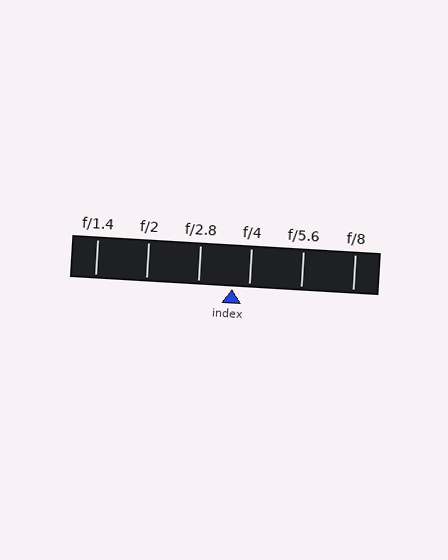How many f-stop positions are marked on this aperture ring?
There are 6 f-stop positions marked.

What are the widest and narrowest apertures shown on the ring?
The widest aperture shown is f/1.4 and the narrowest is f/8.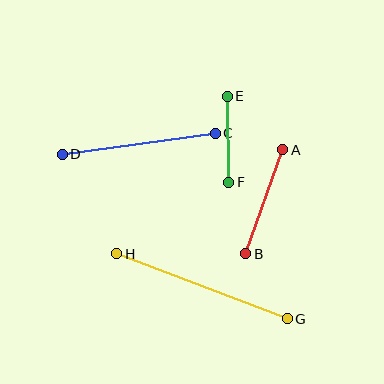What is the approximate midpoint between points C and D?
The midpoint is at approximately (139, 144) pixels.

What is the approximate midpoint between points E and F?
The midpoint is at approximately (228, 139) pixels.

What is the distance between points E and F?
The distance is approximately 86 pixels.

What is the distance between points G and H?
The distance is approximately 183 pixels.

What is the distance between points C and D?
The distance is approximately 154 pixels.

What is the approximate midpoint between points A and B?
The midpoint is at approximately (264, 202) pixels.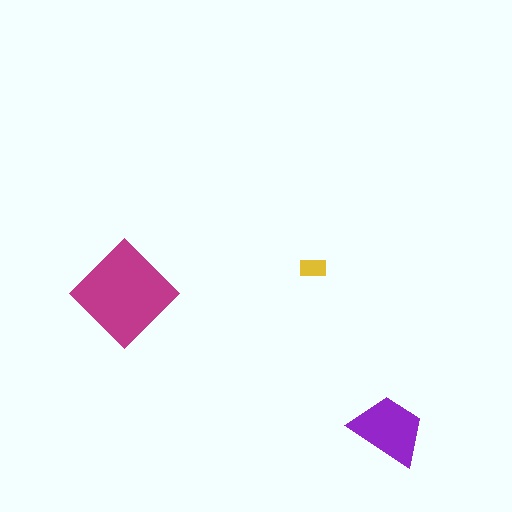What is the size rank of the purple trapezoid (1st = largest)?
2nd.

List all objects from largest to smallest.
The magenta diamond, the purple trapezoid, the yellow rectangle.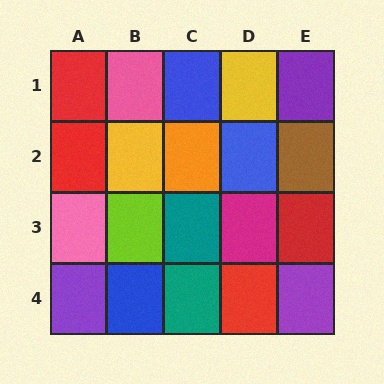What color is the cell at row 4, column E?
Purple.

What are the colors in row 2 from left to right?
Red, yellow, orange, blue, brown.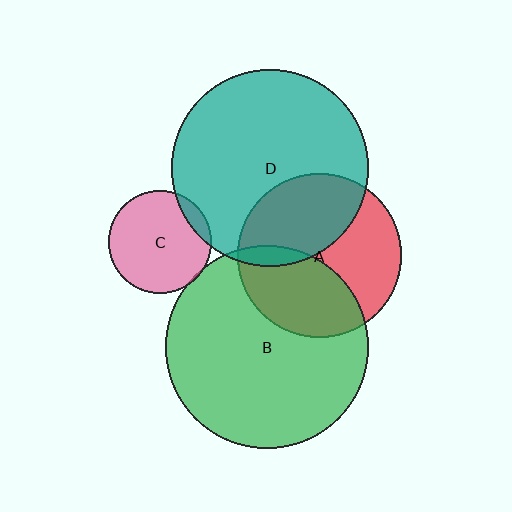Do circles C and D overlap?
Yes.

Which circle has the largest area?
Circle B (green).